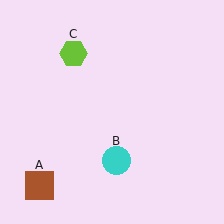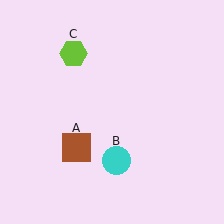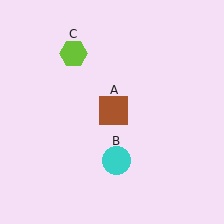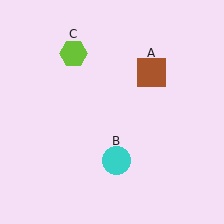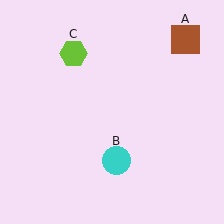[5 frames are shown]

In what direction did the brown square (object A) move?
The brown square (object A) moved up and to the right.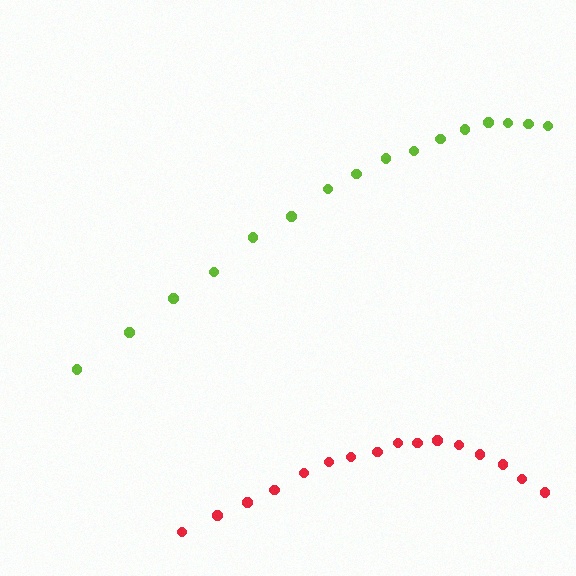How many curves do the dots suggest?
There are 2 distinct paths.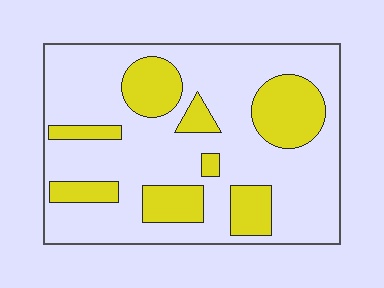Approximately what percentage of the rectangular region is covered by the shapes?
Approximately 25%.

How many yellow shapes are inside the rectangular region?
8.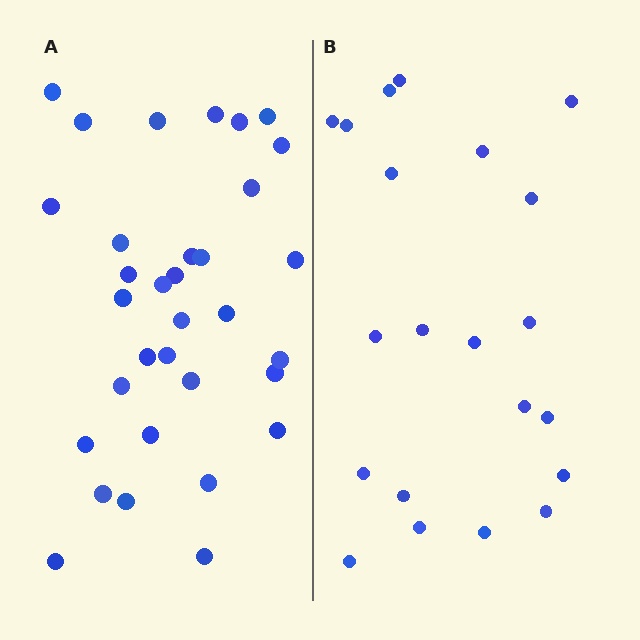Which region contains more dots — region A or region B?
Region A (the left region) has more dots.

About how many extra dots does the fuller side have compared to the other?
Region A has roughly 12 or so more dots than region B.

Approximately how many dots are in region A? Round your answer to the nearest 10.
About 30 dots. (The exact count is 33, which rounds to 30.)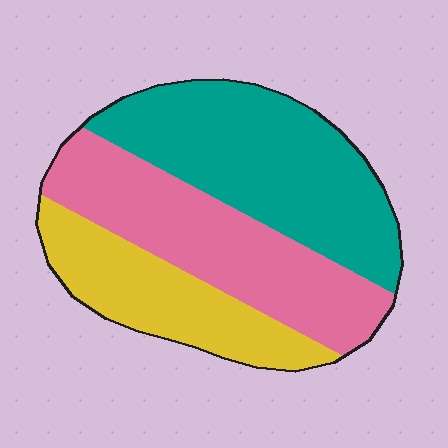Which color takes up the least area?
Yellow, at roughly 25%.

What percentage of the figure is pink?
Pink covers around 35% of the figure.